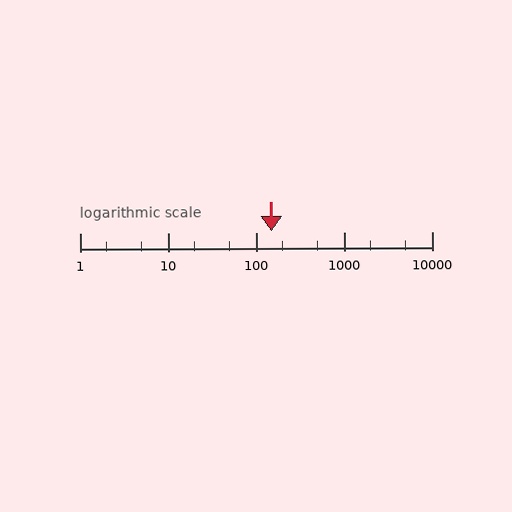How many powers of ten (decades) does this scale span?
The scale spans 4 decades, from 1 to 10000.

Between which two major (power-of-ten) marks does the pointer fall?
The pointer is between 100 and 1000.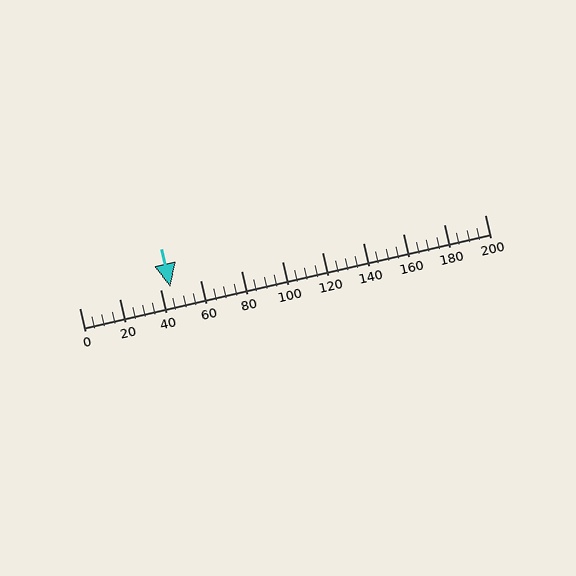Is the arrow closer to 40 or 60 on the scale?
The arrow is closer to 40.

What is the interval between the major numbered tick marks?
The major tick marks are spaced 20 units apart.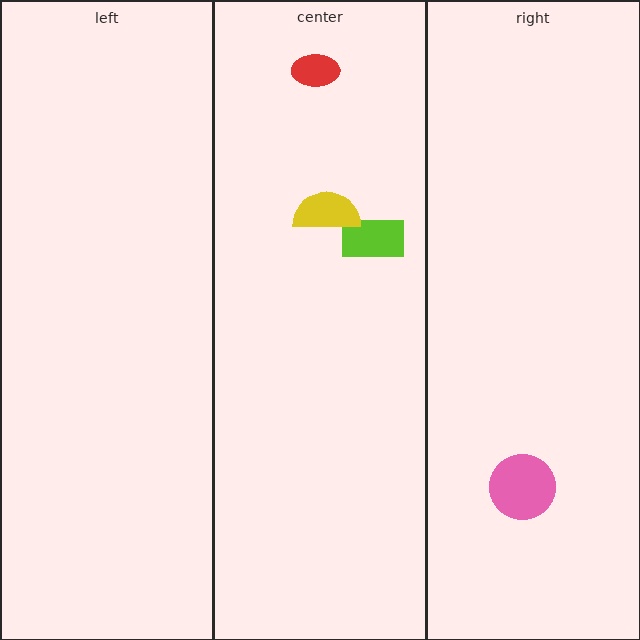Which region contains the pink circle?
The right region.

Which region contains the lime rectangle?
The center region.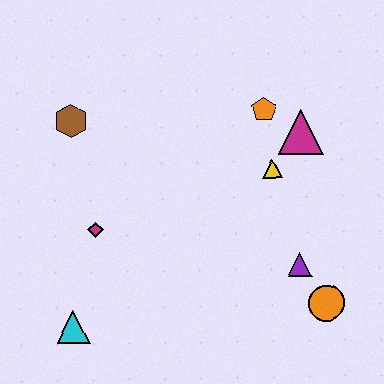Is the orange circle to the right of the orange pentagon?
Yes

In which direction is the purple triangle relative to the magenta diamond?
The purple triangle is to the right of the magenta diamond.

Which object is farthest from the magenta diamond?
The orange circle is farthest from the magenta diamond.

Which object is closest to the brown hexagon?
The magenta diamond is closest to the brown hexagon.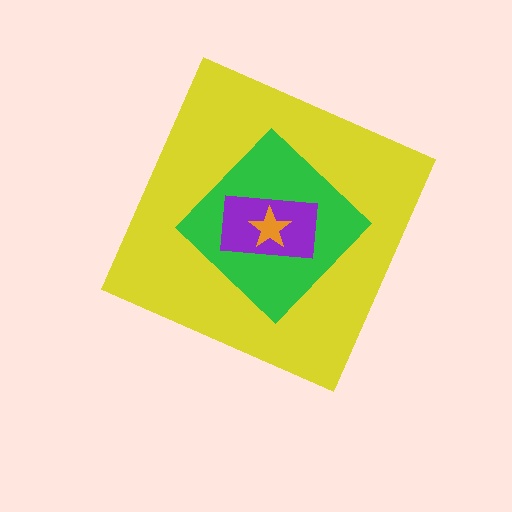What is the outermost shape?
The yellow diamond.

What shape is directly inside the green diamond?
The purple rectangle.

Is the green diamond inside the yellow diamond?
Yes.